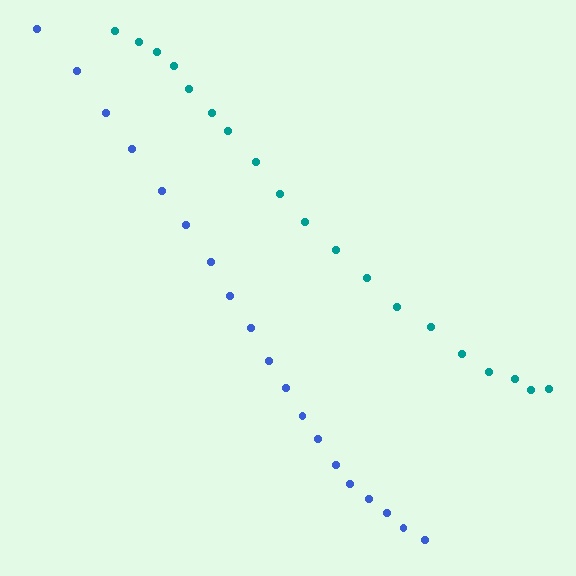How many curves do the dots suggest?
There are 2 distinct paths.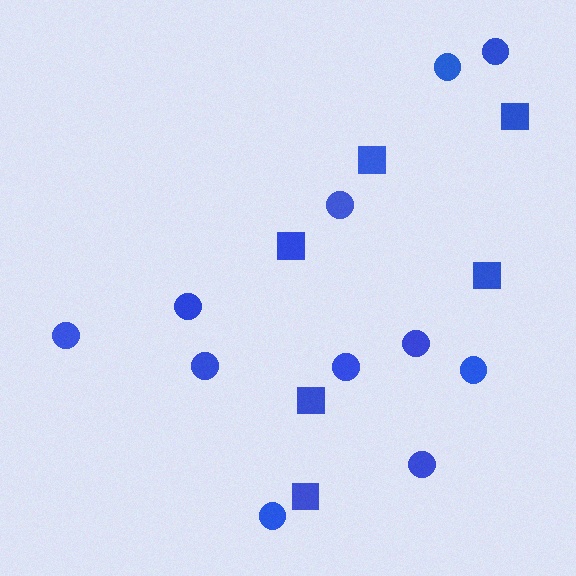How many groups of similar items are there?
There are 2 groups: one group of circles (11) and one group of squares (6).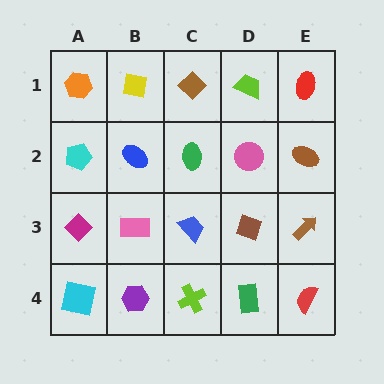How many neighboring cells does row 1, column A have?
2.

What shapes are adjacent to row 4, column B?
A pink rectangle (row 3, column B), a cyan square (row 4, column A), a lime cross (row 4, column C).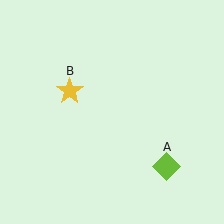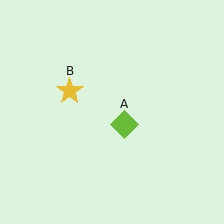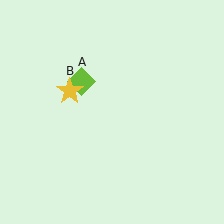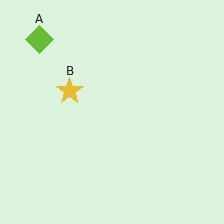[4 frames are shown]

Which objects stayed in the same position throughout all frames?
Yellow star (object B) remained stationary.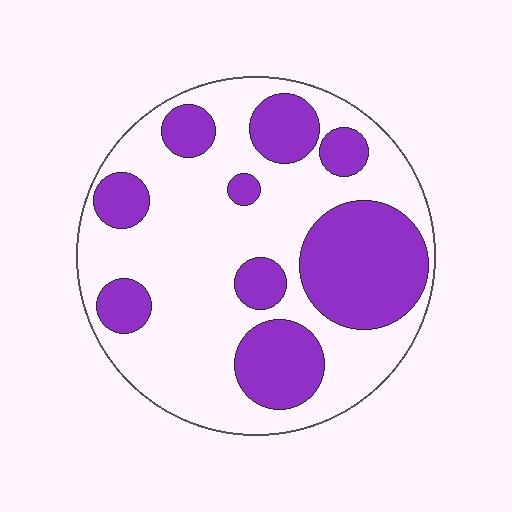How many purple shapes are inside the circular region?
9.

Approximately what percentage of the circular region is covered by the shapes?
Approximately 35%.